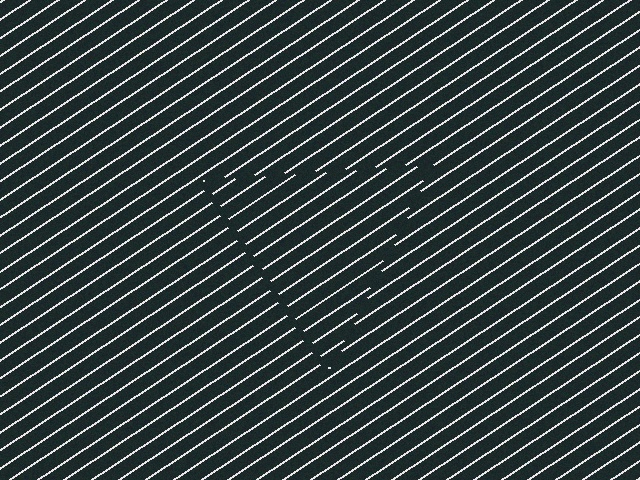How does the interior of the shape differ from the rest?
The interior of the shape contains the same grating, shifted by half a period — the contour is defined by the phase discontinuity where line-ends from the inner and outer gratings abut.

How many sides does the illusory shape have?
3 sides — the line-ends trace a triangle.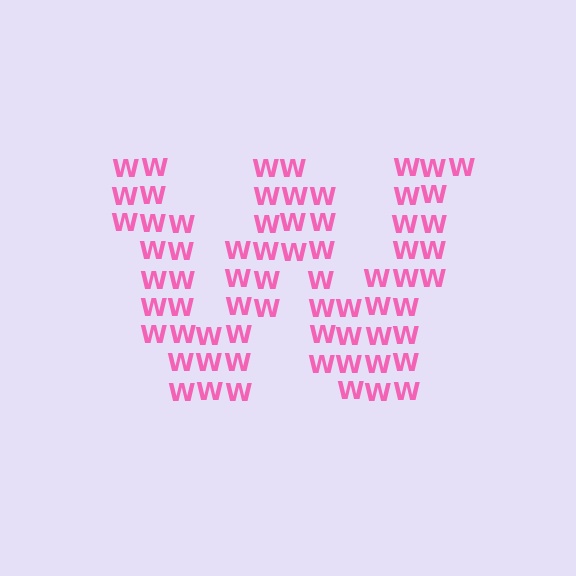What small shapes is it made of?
It is made of small letter W's.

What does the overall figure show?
The overall figure shows the letter W.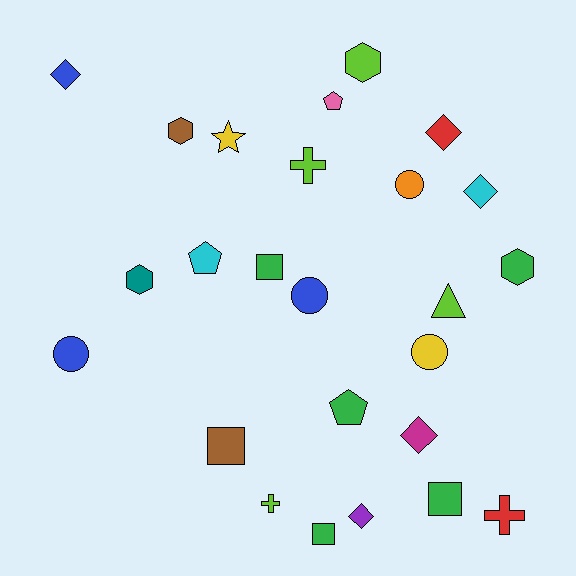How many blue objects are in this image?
There are 3 blue objects.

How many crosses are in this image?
There are 3 crosses.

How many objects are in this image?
There are 25 objects.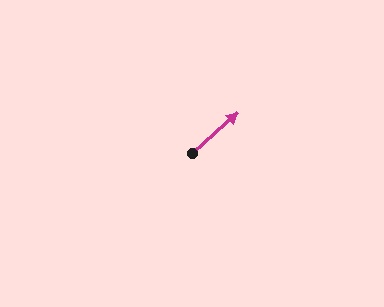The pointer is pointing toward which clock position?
Roughly 2 o'clock.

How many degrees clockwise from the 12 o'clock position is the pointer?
Approximately 48 degrees.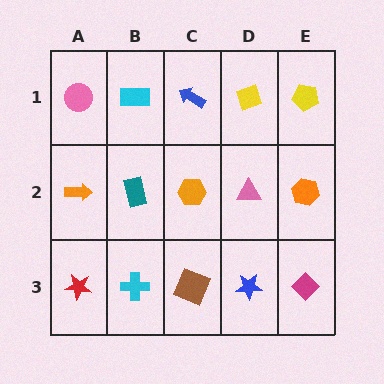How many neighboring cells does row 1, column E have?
2.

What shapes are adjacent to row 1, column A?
An orange arrow (row 2, column A), a cyan rectangle (row 1, column B).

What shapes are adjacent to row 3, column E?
An orange hexagon (row 2, column E), a blue star (row 3, column D).